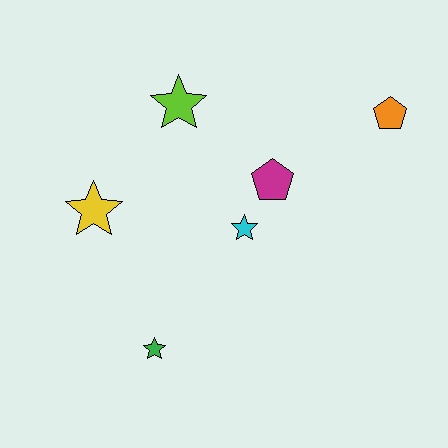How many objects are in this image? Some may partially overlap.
There are 6 objects.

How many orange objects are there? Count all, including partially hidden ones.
There is 1 orange object.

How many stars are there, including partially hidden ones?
There are 4 stars.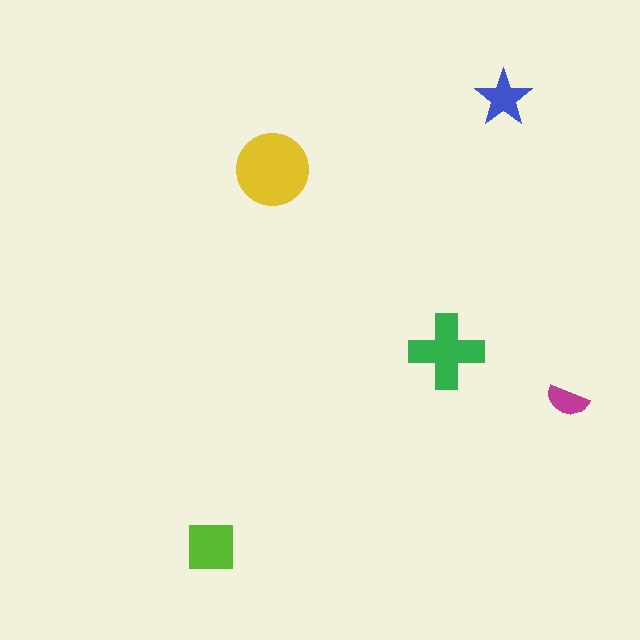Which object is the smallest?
The magenta semicircle.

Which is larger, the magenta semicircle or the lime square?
The lime square.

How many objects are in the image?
There are 5 objects in the image.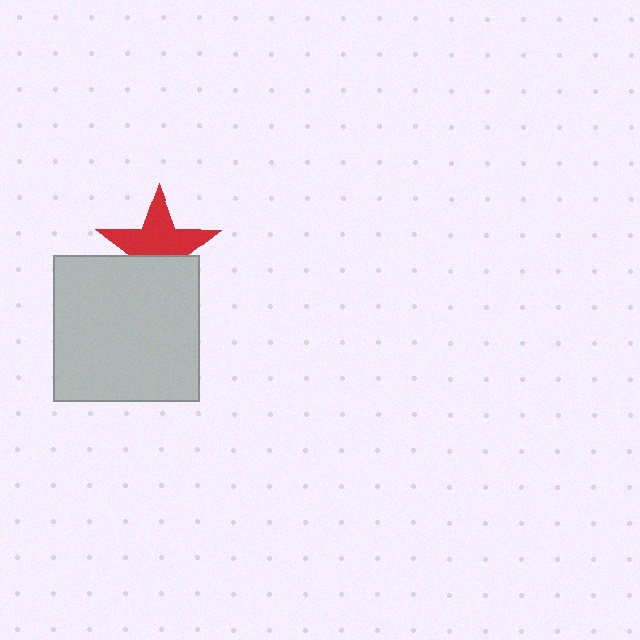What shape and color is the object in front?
The object in front is a light gray square.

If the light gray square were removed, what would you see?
You would see the complete red star.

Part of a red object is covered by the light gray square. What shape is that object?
It is a star.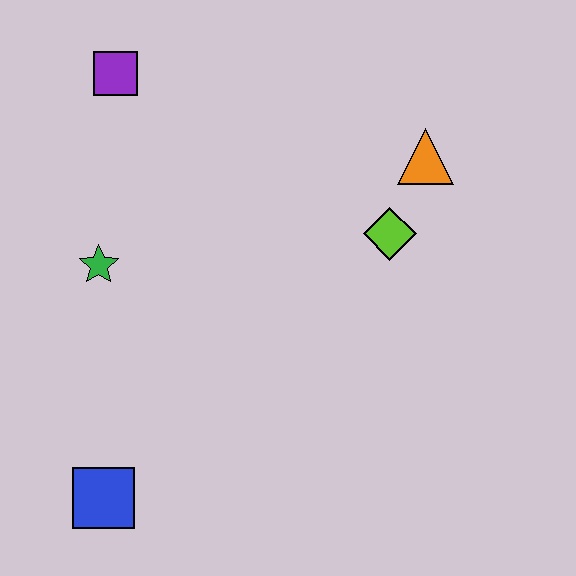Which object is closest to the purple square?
The green star is closest to the purple square.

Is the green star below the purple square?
Yes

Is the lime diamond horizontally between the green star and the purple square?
No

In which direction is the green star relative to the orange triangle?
The green star is to the left of the orange triangle.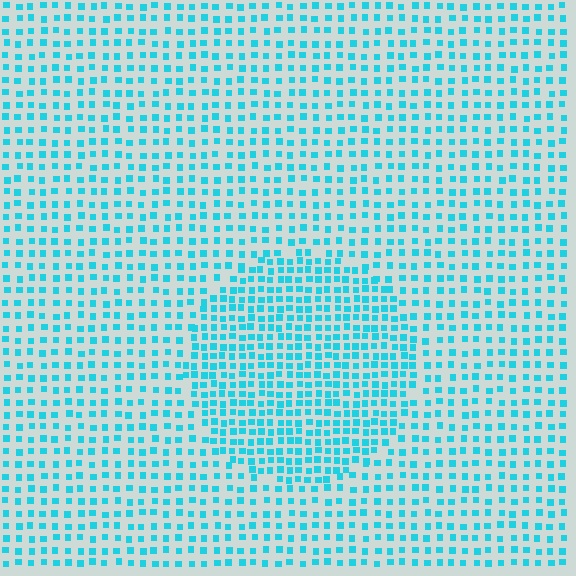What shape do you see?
I see a circle.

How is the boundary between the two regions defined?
The boundary is defined by a change in element density (approximately 1.7x ratio). All elements are the same color, size, and shape.